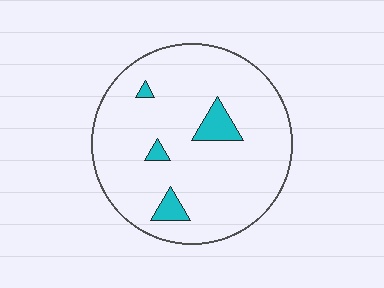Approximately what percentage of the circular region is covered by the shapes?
Approximately 10%.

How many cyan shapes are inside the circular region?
4.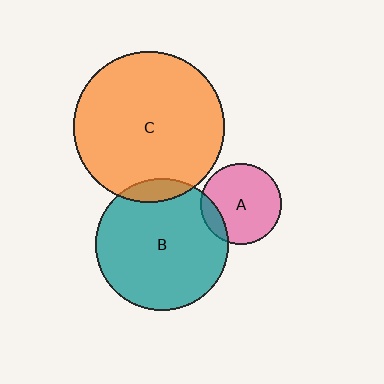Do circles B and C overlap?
Yes.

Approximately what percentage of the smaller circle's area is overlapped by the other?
Approximately 10%.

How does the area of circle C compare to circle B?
Approximately 1.3 times.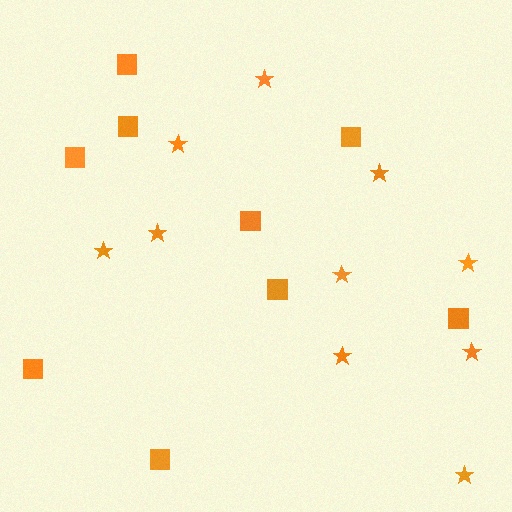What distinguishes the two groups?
There are 2 groups: one group of stars (10) and one group of squares (9).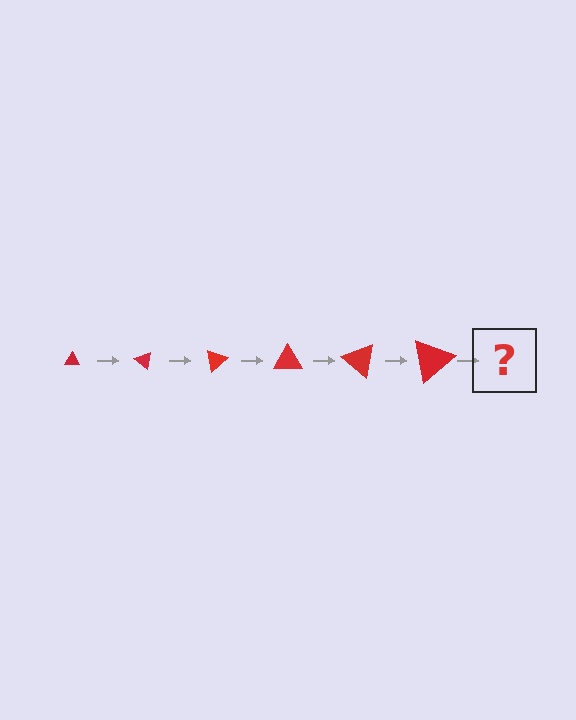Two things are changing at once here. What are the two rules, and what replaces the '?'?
The two rules are that the triangle grows larger each step and it rotates 40 degrees each step. The '?' should be a triangle, larger than the previous one and rotated 240 degrees from the start.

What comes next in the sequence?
The next element should be a triangle, larger than the previous one and rotated 240 degrees from the start.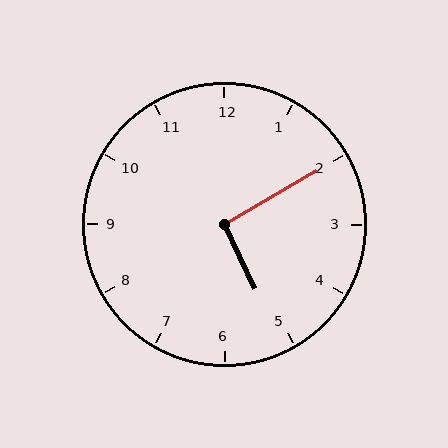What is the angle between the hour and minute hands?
Approximately 95 degrees.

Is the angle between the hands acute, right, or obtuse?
It is right.